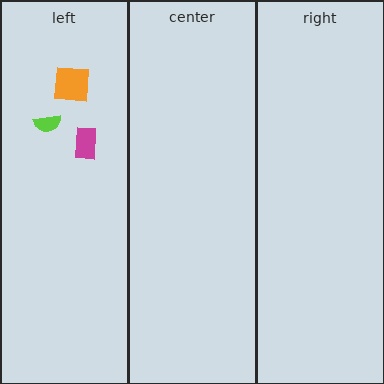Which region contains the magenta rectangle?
The left region.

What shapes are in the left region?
The orange square, the lime semicircle, the magenta rectangle.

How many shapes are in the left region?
3.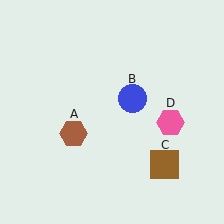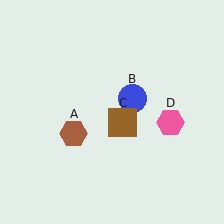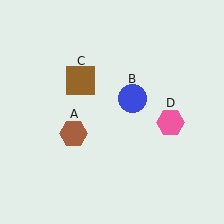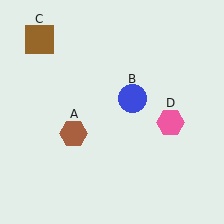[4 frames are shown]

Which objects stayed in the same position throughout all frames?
Brown hexagon (object A) and blue circle (object B) and pink hexagon (object D) remained stationary.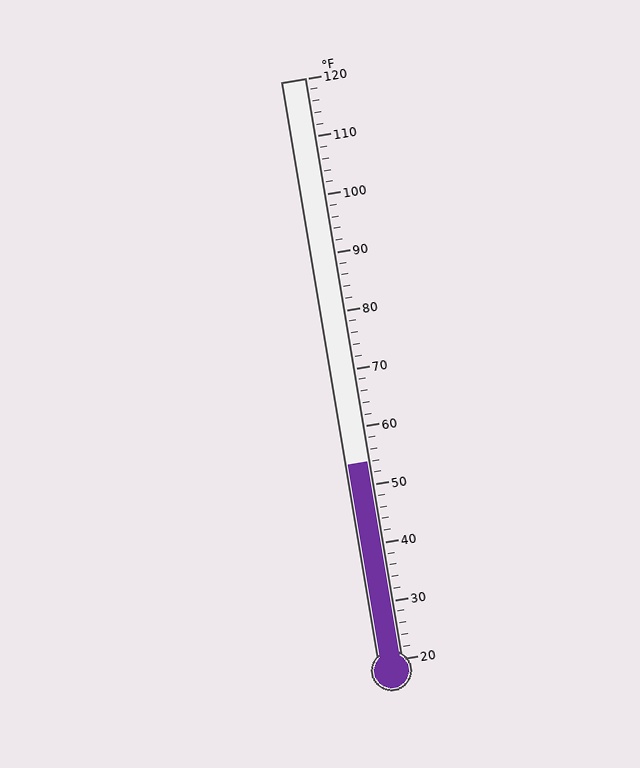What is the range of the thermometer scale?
The thermometer scale ranges from 20°F to 120°F.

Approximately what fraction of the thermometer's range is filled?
The thermometer is filled to approximately 35% of its range.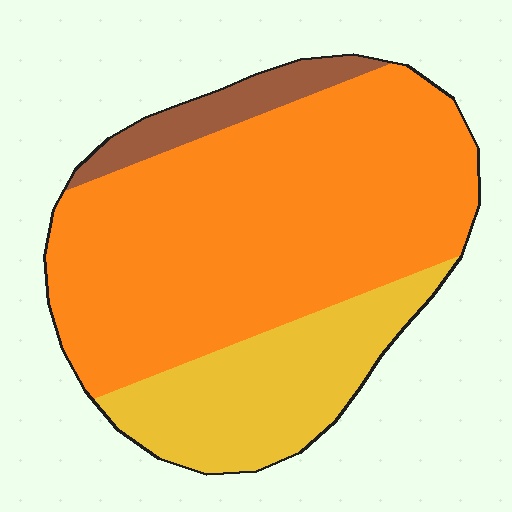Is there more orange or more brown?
Orange.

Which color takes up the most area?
Orange, at roughly 65%.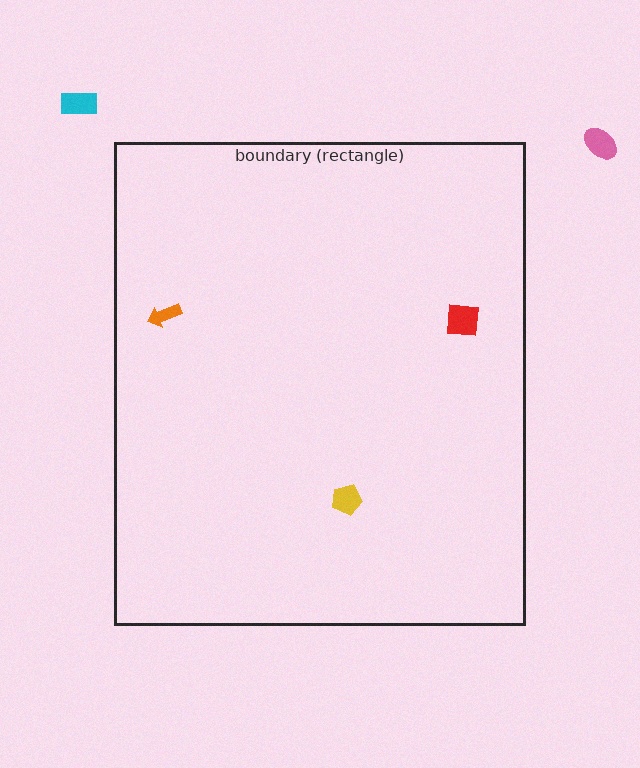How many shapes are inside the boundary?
3 inside, 2 outside.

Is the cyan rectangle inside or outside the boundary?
Outside.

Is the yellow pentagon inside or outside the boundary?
Inside.